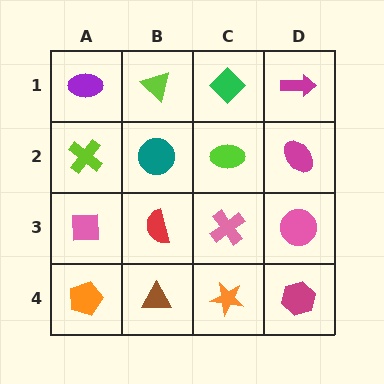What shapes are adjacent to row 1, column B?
A teal circle (row 2, column B), a purple ellipse (row 1, column A), a green diamond (row 1, column C).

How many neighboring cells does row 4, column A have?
2.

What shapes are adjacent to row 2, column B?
A lime triangle (row 1, column B), a red semicircle (row 3, column B), a lime cross (row 2, column A), a lime ellipse (row 2, column C).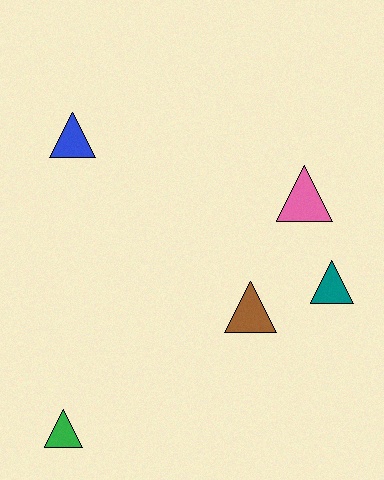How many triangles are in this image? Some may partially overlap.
There are 5 triangles.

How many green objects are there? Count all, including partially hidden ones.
There is 1 green object.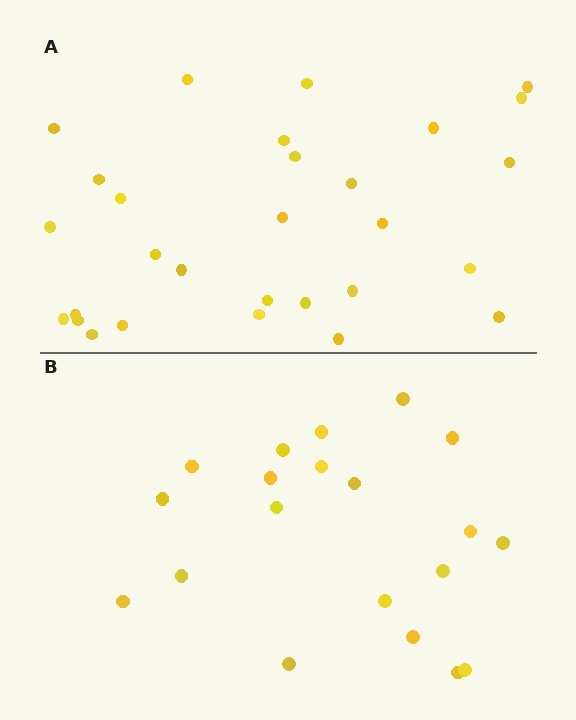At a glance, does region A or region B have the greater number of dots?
Region A (the top region) has more dots.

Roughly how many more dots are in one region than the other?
Region A has roughly 8 or so more dots than region B.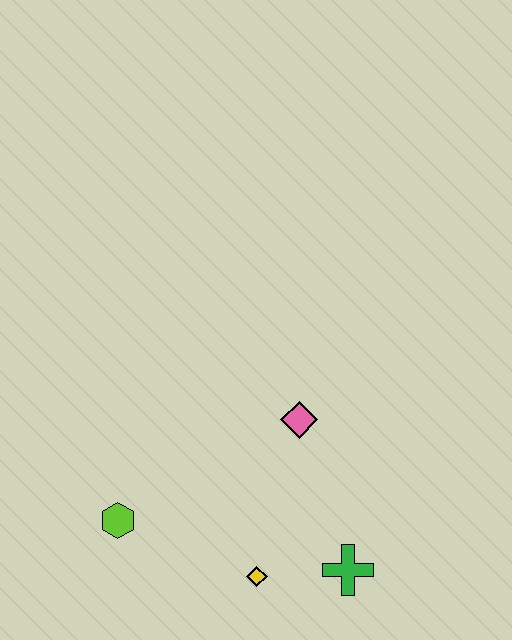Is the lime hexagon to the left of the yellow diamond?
Yes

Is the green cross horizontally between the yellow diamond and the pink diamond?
No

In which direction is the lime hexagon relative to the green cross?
The lime hexagon is to the left of the green cross.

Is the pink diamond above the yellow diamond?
Yes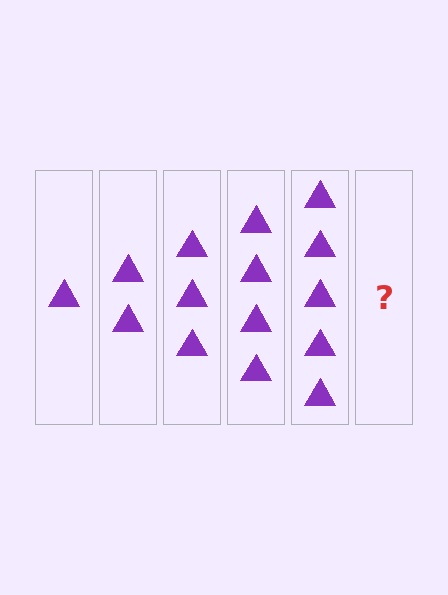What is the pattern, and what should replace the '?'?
The pattern is that each step adds one more triangle. The '?' should be 6 triangles.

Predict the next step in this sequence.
The next step is 6 triangles.